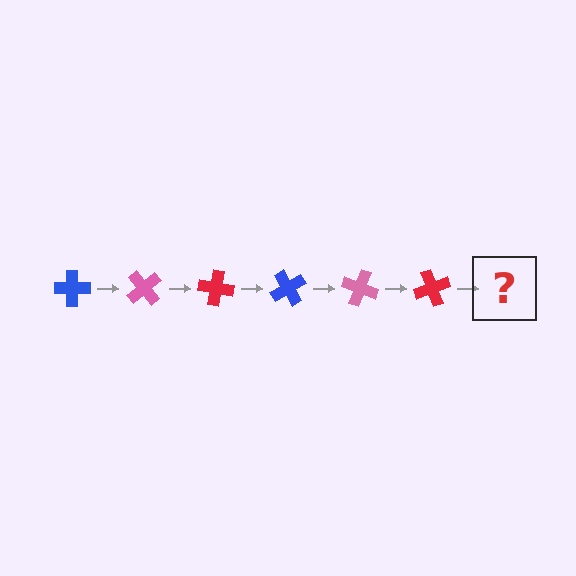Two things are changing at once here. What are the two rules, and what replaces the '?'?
The two rules are that it rotates 50 degrees each step and the color cycles through blue, pink, and red. The '?' should be a blue cross, rotated 300 degrees from the start.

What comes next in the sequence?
The next element should be a blue cross, rotated 300 degrees from the start.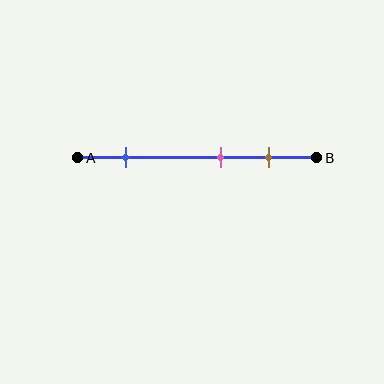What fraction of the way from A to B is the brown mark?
The brown mark is approximately 80% (0.8) of the way from A to B.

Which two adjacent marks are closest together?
The pink and brown marks are the closest adjacent pair.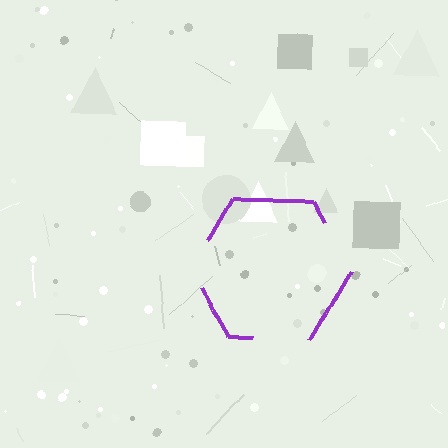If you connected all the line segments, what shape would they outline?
They would outline a hexagon.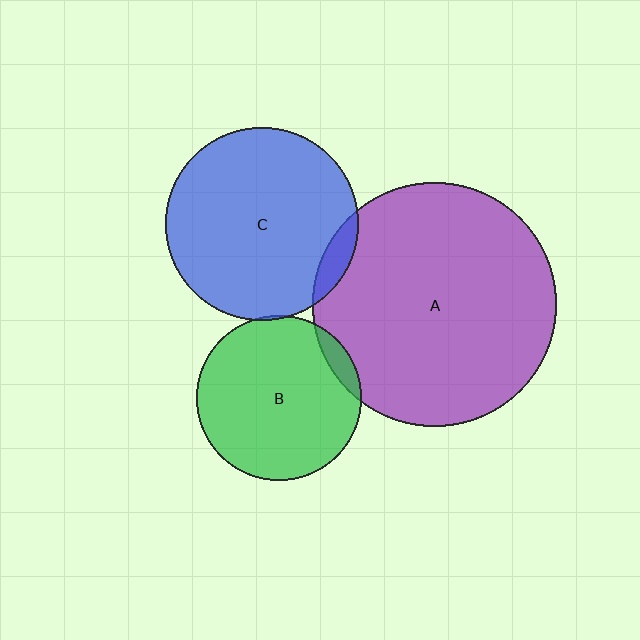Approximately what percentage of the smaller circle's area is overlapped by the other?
Approximately 5%.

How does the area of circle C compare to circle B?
Approximately 1.4 times.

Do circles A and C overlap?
Yes.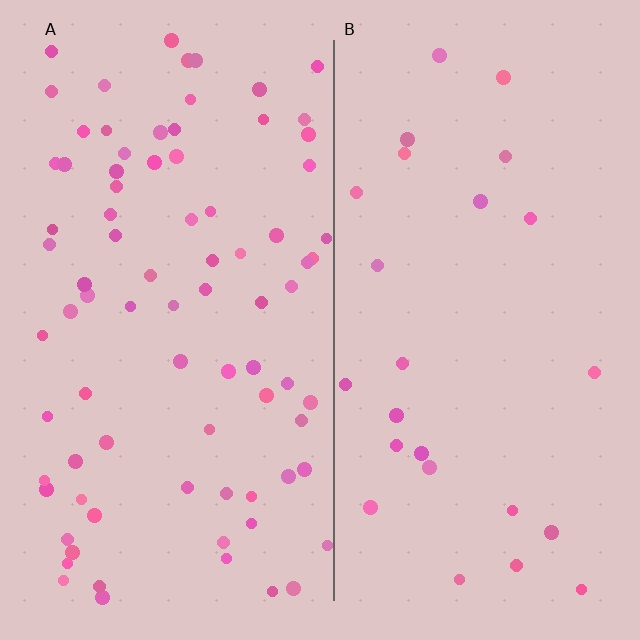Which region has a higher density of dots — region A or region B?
A (the left).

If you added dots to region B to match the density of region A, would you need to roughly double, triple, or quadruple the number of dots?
Approximately triple.